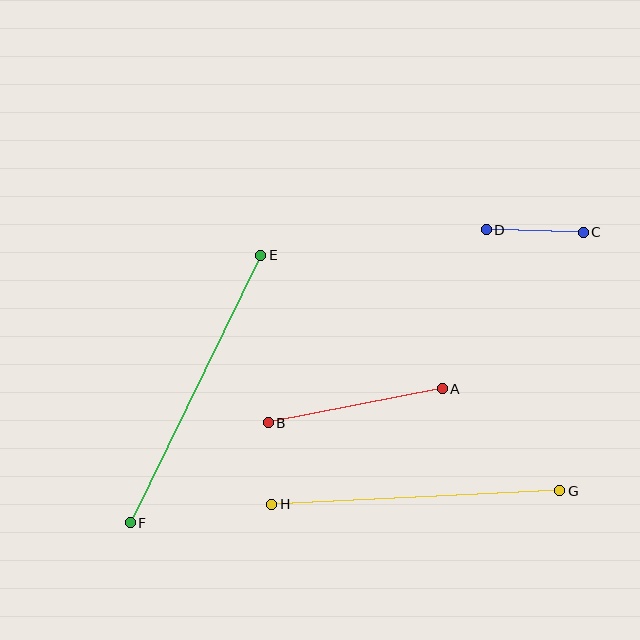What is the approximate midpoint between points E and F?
The midpoint is at approximately (195, 389) pixels.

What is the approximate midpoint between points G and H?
The midpoint is at approximately (416, 497) pixels.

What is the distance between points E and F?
The distance is approximately 298 pixels.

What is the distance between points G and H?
The distance is approximately 288 pixels.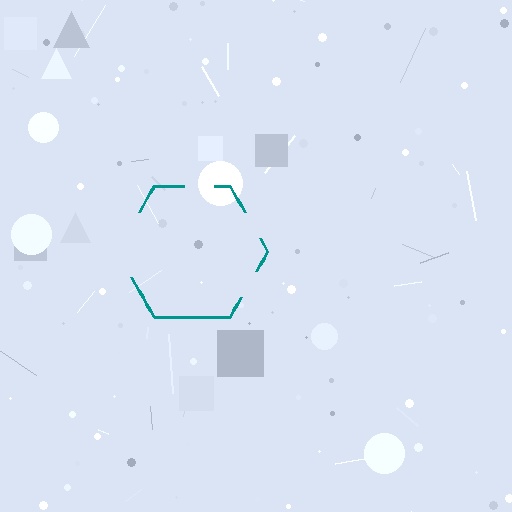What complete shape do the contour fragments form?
The contour fragments form a hexagon.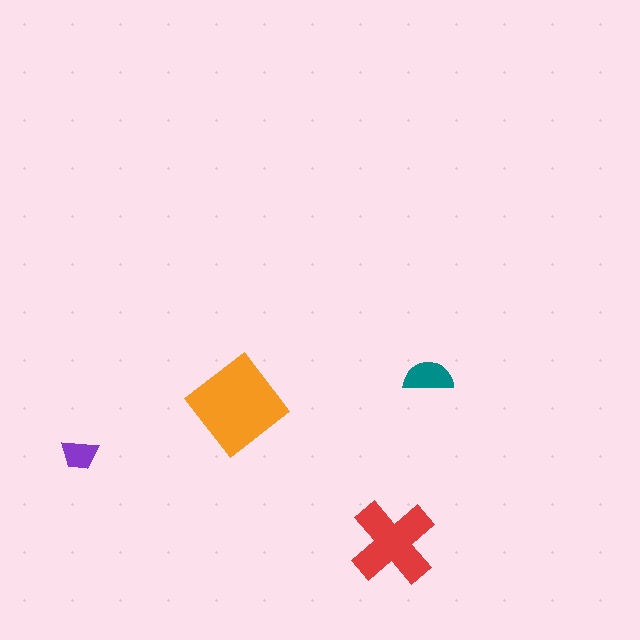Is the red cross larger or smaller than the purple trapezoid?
Larger.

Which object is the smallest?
The purple trapezoid.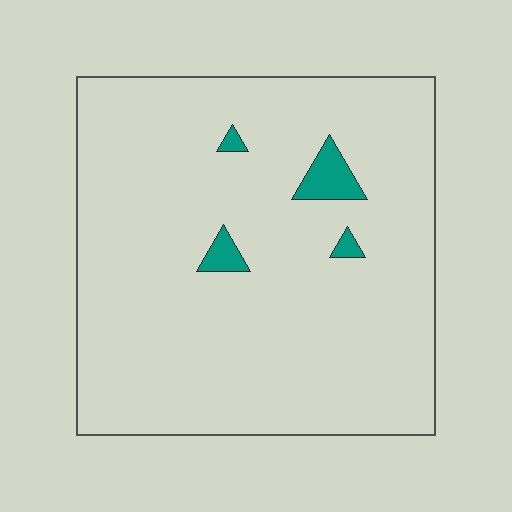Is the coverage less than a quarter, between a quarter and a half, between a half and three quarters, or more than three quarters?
Less than a quarter.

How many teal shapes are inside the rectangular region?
4.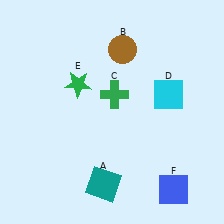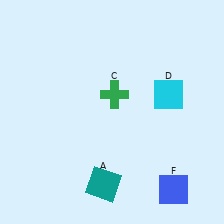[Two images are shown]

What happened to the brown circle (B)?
The brown circle (B) was removed in Image 2. It was in the top-right area of Image 1.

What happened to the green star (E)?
The green star (E) was removed in Image 2. It was in the top-left area of Image 1.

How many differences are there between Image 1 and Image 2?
There are 2 differences between the two images.